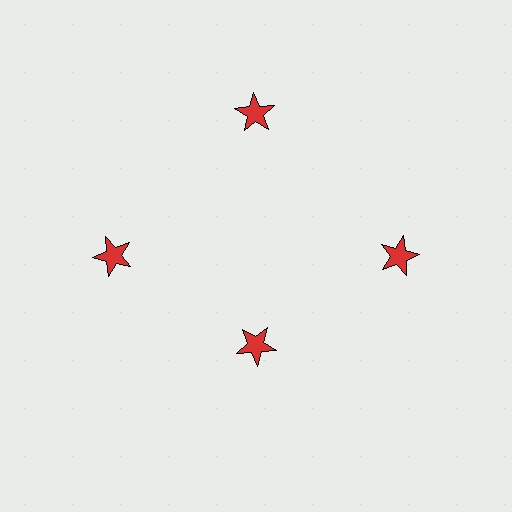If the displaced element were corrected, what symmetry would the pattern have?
It would have 4-fold rotational symmetry — the pattern would map onto itself every 90 degrees.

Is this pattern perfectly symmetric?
No. The 4 red stars are arranged in a ring, but one element near the 6 o'clock position is pulled inward toward the center, breaking the 4-fold rotational symmetry.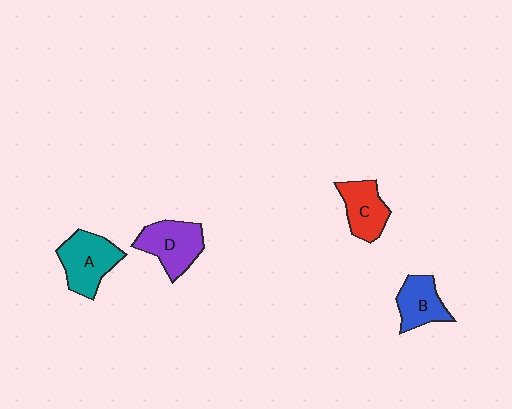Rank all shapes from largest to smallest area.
From largest to smallest: A (teal), D (purple), C (red), B (blue).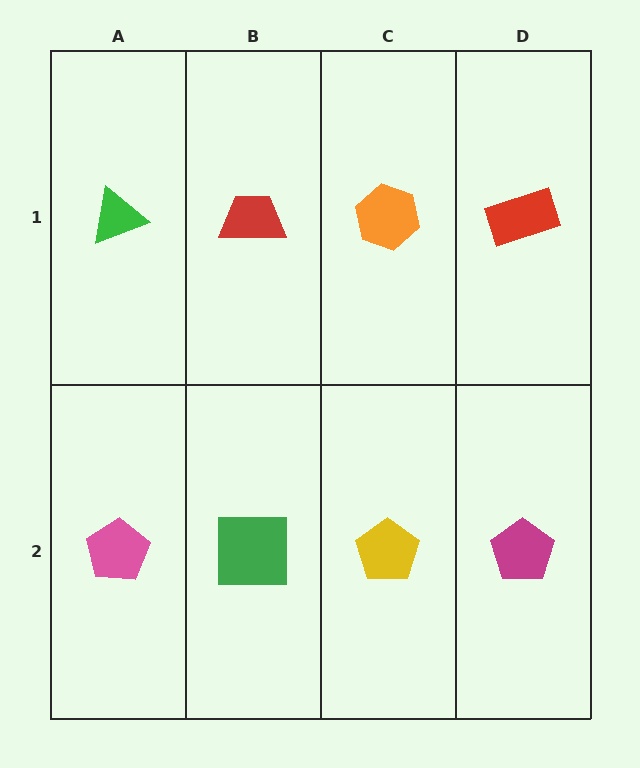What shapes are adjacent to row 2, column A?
A green triangle (row 1, column A), a green square (row 2, column B).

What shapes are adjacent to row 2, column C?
An orange hexagon (row 1, column C), a green square (row 2, column B), a magenta pentagon (row 2, column D).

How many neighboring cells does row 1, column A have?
2.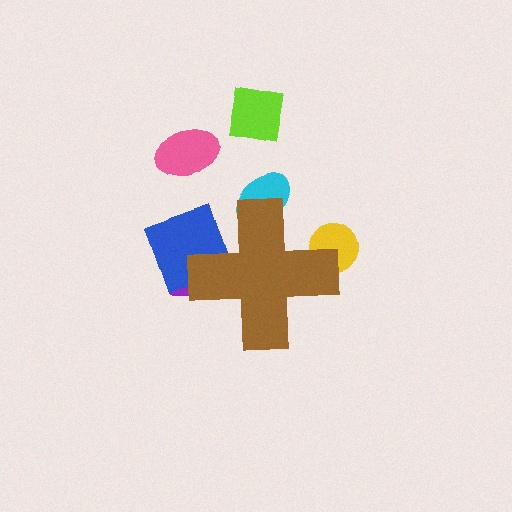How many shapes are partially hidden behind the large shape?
4 shapes are partially hidden.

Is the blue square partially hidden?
Yes, the blue square is partially hidden behind the brown cross.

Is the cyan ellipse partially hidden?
Yes, the cyan ellipse is partially hidden behind the brown cross.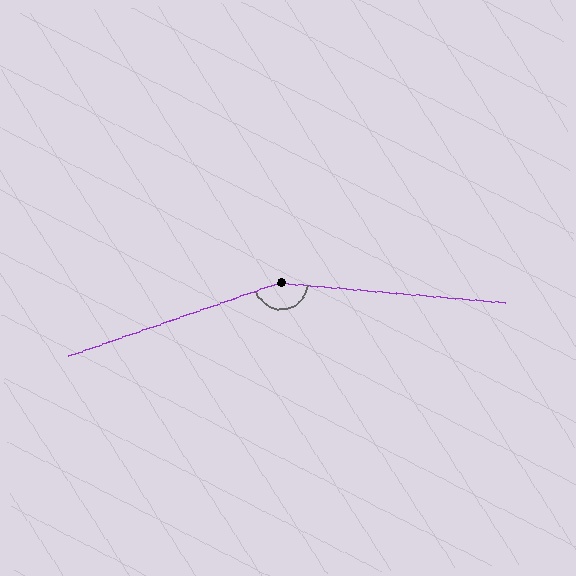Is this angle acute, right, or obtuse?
It is obtuse.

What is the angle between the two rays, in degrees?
Approximately 156 degrees.